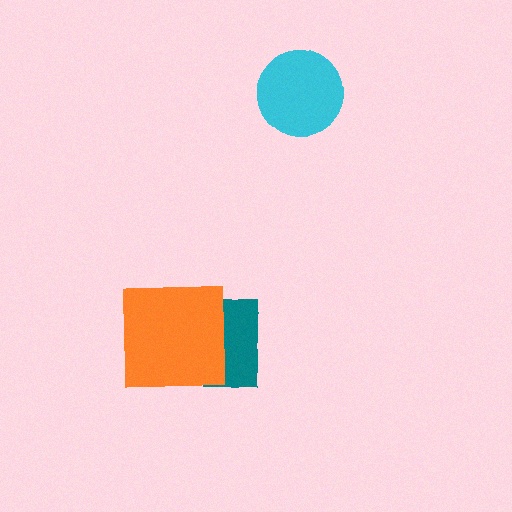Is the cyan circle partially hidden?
No, no other shape covers it.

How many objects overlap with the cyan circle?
0 objects overlap with the cyan circle.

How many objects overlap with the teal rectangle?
1 object overlaps with the teal rectangle.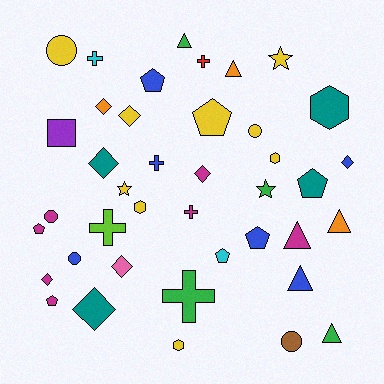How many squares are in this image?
There is 1 square.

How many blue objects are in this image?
There are 6 blue objects.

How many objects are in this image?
There are 40 objects.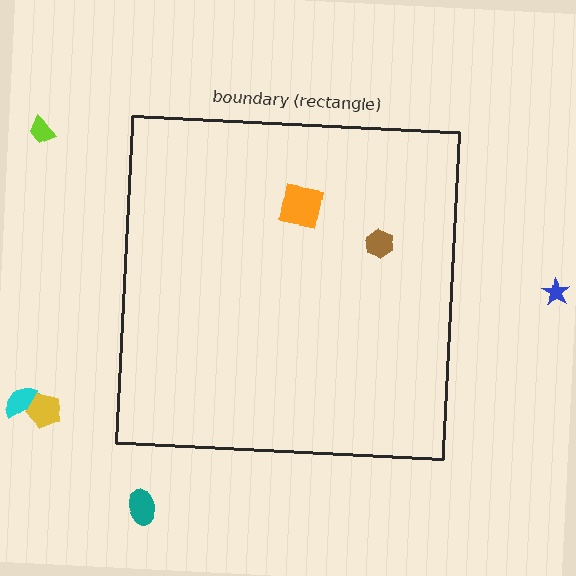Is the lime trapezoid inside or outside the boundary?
Outside.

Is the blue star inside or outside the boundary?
Outside.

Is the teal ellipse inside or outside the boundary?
Outside.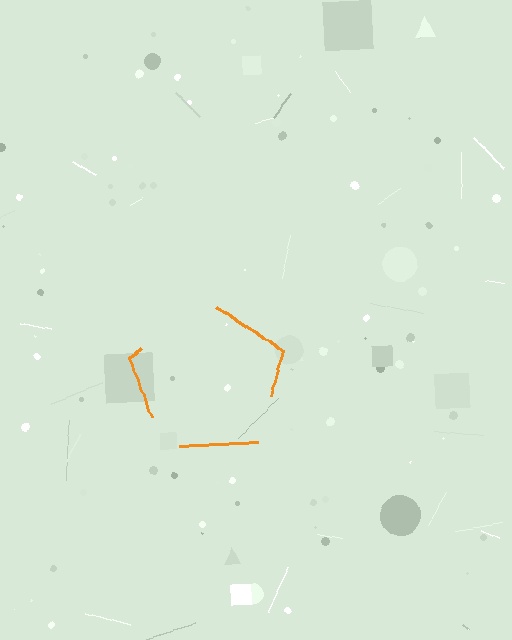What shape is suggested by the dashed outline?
The dashed outline suggests a pentagon.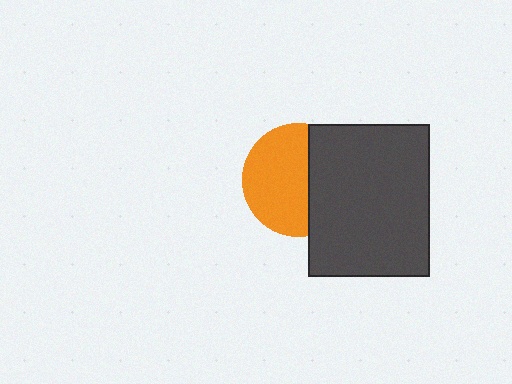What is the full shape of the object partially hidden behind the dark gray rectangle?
The partially hidden object is an orange circle.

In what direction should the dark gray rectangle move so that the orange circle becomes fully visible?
The dark gray rectangle should move right. That is the shortest direction to clear the overlap and leave the orange circle fully visible.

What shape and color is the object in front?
The object in front is a dark gray rectangle.